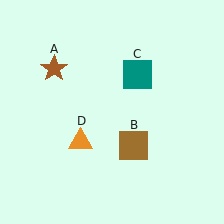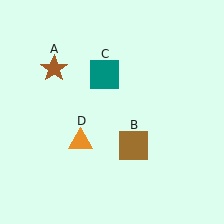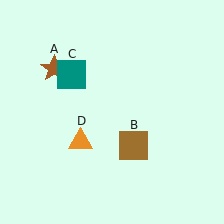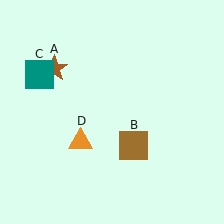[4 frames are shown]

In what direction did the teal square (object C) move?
The teal square (object C) moved left.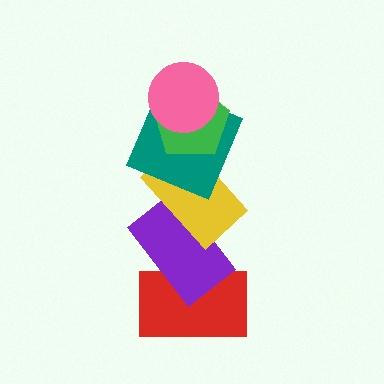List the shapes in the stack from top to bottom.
From top to bottom: the pink circle, the green pentagon, the teal square, the yellow rectangle, the purple rectangle, the red rectangle.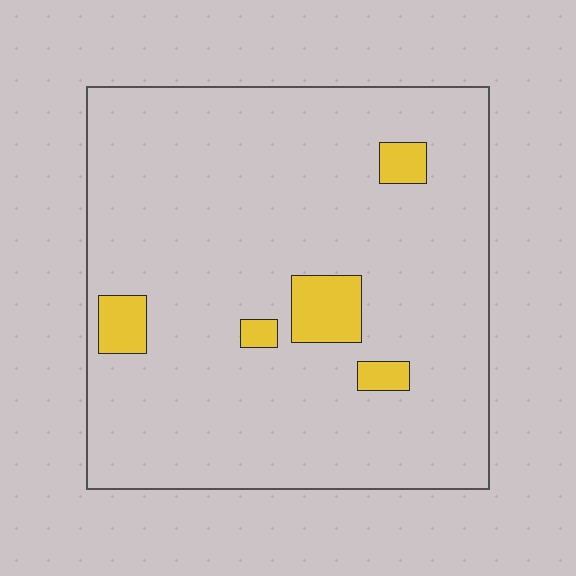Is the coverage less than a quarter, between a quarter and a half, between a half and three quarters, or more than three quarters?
Less than a quarter.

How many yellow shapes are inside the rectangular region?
5.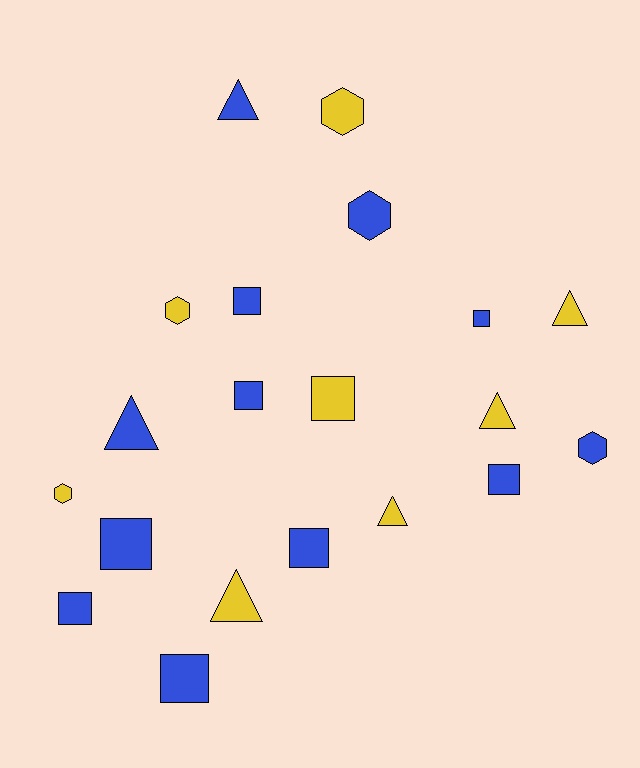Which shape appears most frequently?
Square, with 9 objects.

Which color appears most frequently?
Blue, with 12 objects.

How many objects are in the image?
There are 20 objects.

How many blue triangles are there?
There are 2 blue triangles.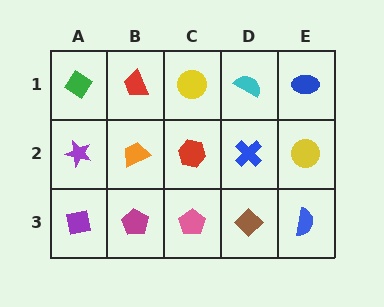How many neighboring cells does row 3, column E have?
2.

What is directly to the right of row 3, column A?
A magenta pentagon.